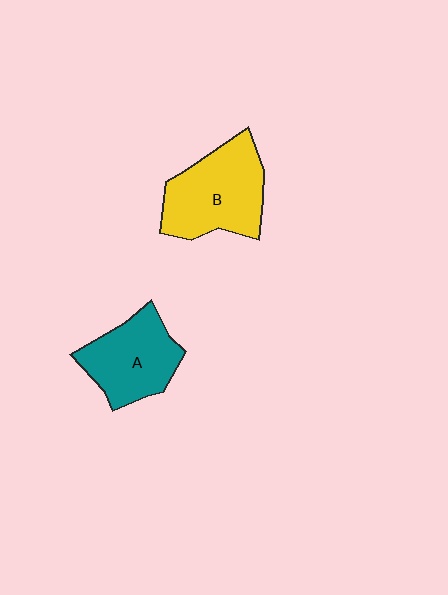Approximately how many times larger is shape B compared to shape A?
Approximately 1.2 times.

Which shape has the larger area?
Shape B (yellow).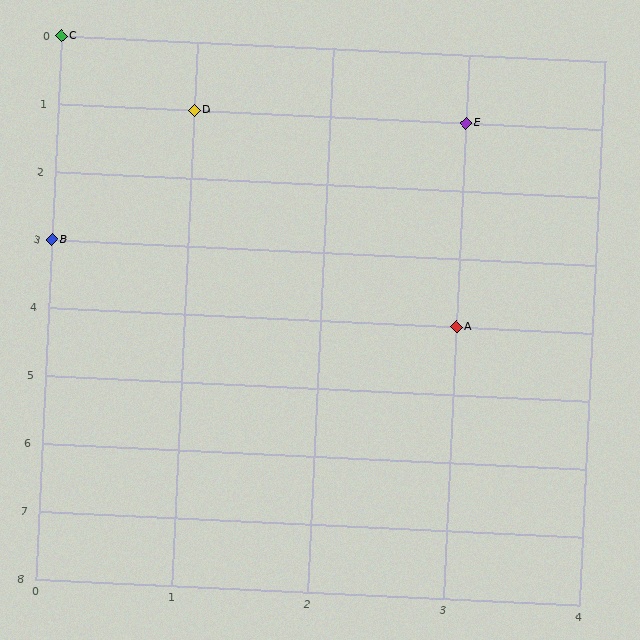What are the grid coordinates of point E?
Point E is at grid coordinates (3, 1).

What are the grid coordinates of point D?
Point D is at grid coordinates (1, 1).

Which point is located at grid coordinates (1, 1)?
Point D is at (1, 1).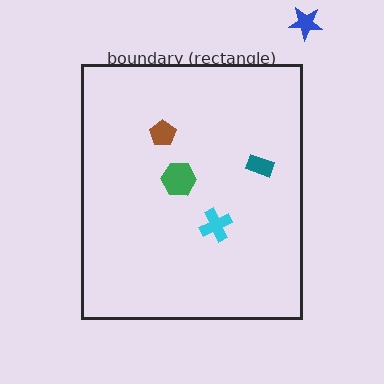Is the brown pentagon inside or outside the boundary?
Inside.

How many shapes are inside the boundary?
4 inside, 1 outside.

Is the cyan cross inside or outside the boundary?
Inside.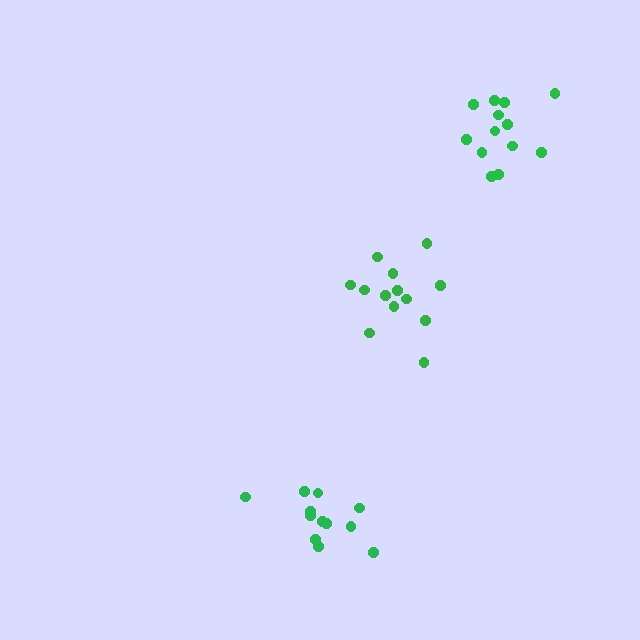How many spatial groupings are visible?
There are 3 spatial groupings.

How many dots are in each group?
Group 1: 13 dots, Group 2: 12 dots, Group 3: 13 dots (38 total).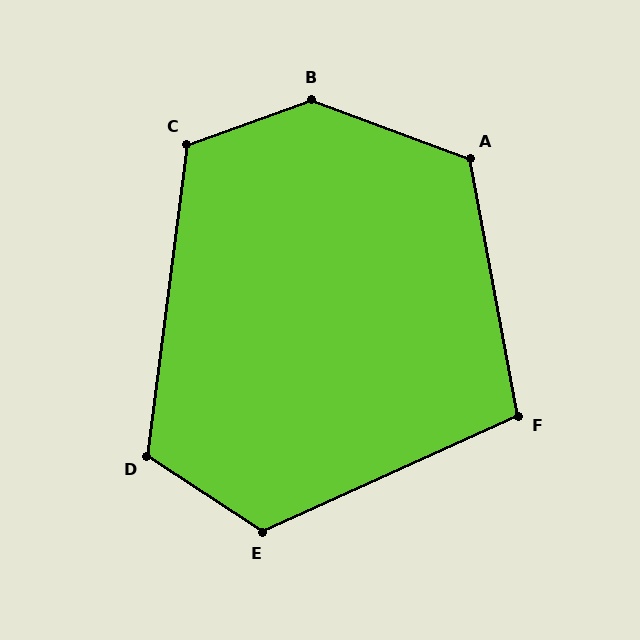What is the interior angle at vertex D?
Approximately 116 degrees (obtuse).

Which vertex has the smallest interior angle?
F, at approximately 104 degrees.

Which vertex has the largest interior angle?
B, at approximately 140 degrees.